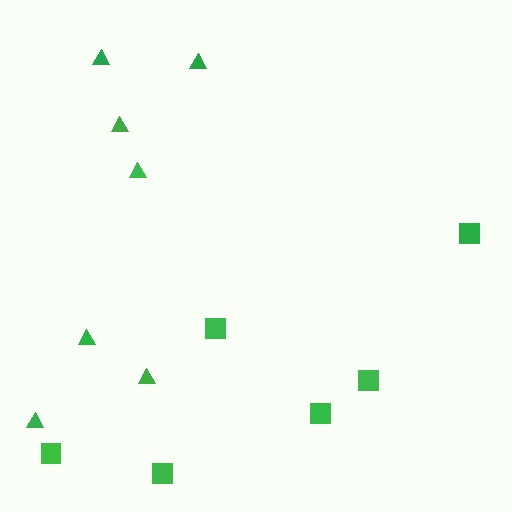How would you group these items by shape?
There are 2 groups: one group of triangles (7) and one group of squares (6).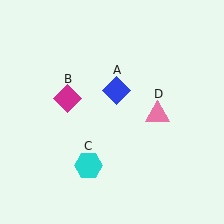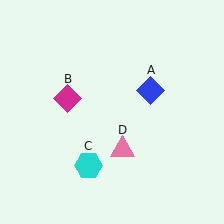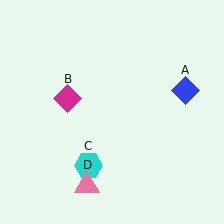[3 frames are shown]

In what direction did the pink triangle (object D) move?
The pink triangle (object D) moved down and to the left.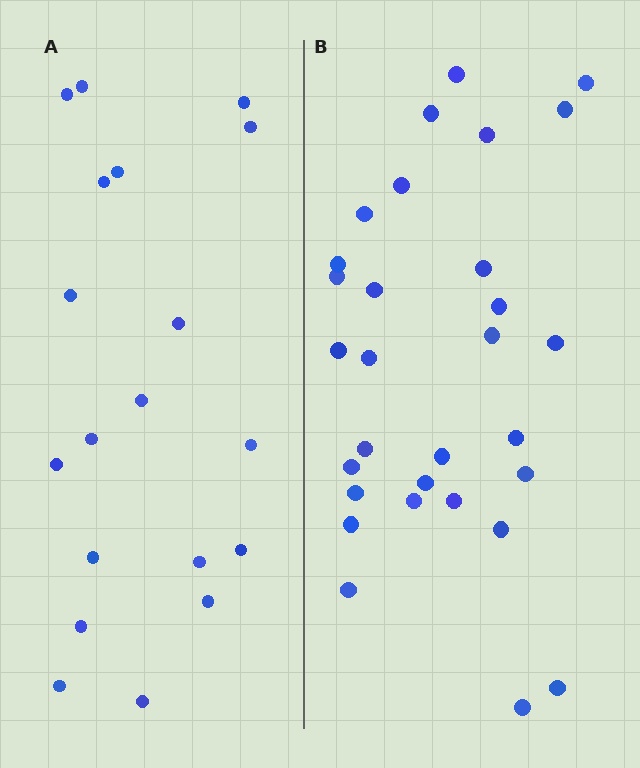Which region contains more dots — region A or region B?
Region B (the right region) has more dots.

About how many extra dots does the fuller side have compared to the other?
Region B has roughly 12 or so more dots than region A.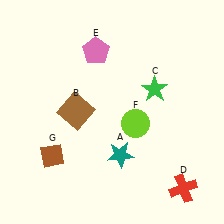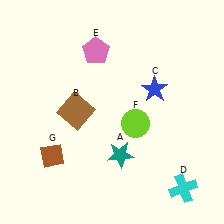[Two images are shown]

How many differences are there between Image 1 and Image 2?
There are 2 differences between the two images.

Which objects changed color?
C changed from green to blue. D changed from red to cyan.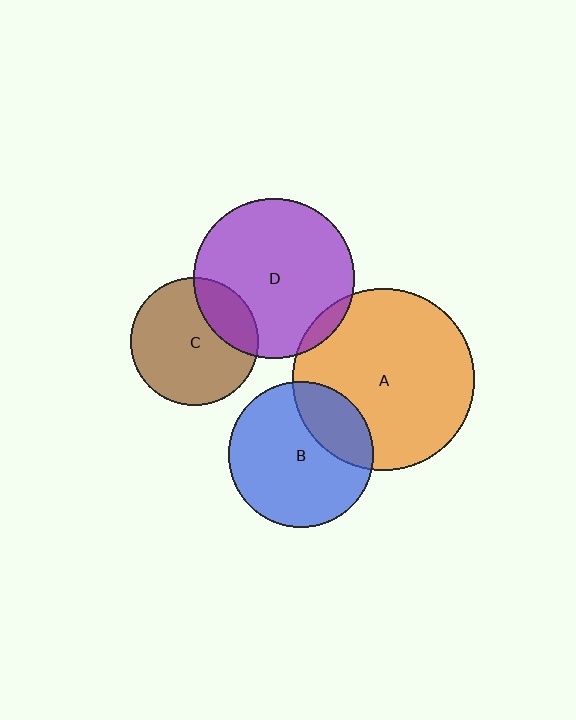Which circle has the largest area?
Circle A (orange).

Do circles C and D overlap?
Yes.